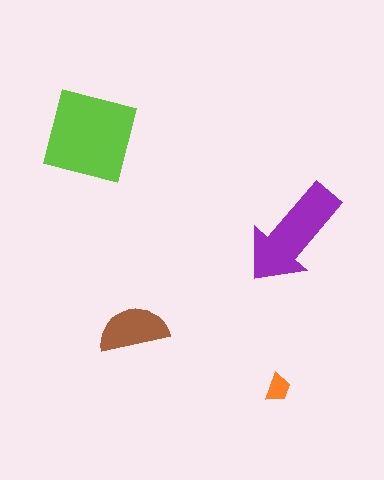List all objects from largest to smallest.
The lime square, the purple arrow, the brown semicircle, the orange trapezoid.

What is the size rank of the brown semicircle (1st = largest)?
3rd.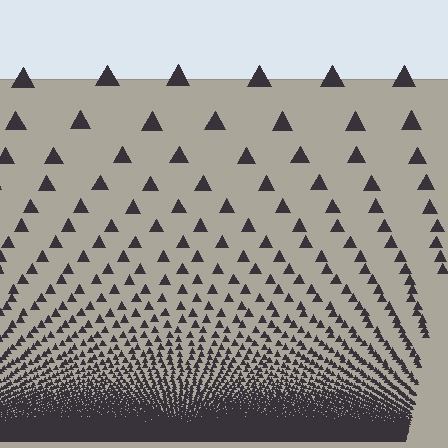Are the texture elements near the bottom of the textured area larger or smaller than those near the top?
Smaller. The gradient is inverted — elements near the bottom are smaller and denser.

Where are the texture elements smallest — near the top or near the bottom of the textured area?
Near the bottom.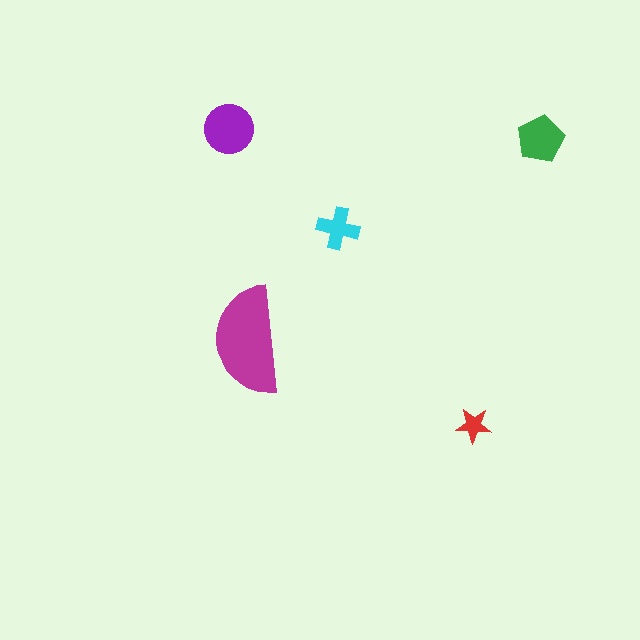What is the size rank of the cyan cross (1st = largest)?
4th.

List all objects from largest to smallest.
The magenta semicircle, the purple circle, the green pentagon, the cyan cross, the red star.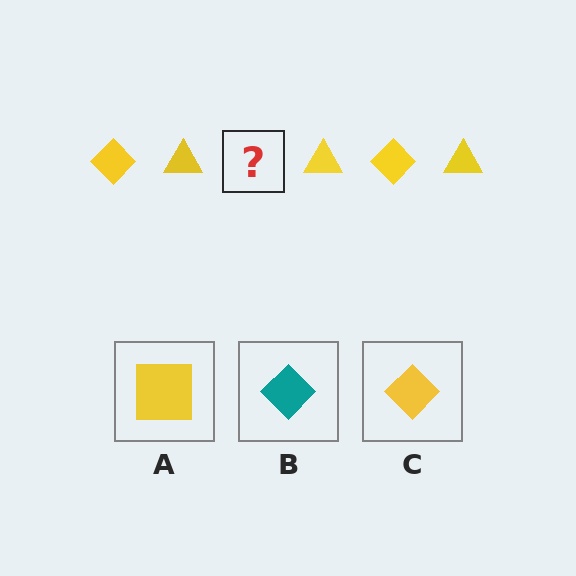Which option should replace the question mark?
Option C.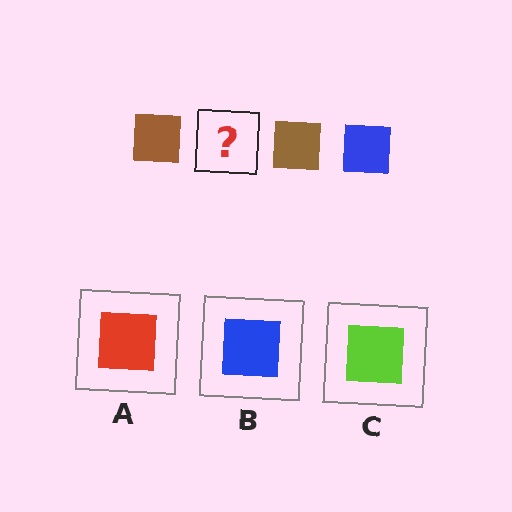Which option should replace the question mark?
Option B.